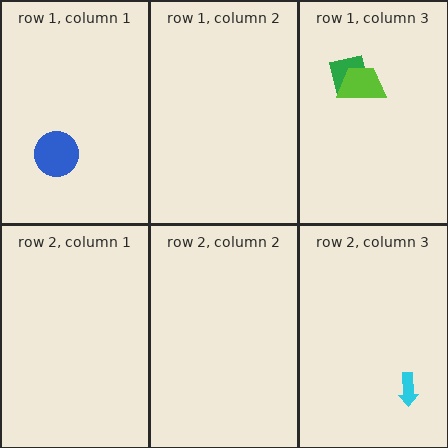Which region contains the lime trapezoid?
The row 1, column 3 region.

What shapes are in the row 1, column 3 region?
The green square, the lime trapezoid.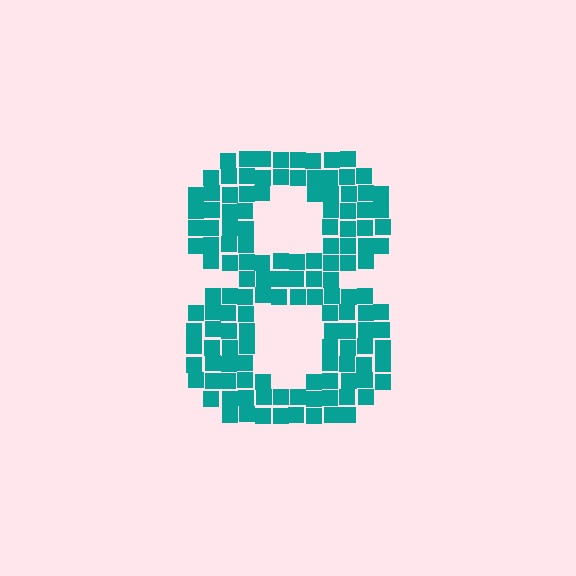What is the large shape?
The large shape is the digit 8.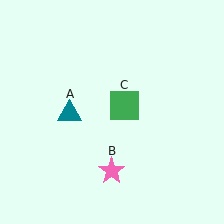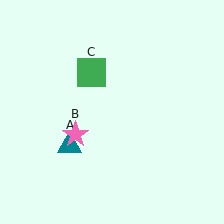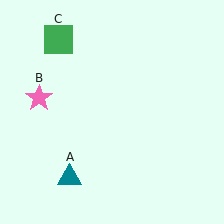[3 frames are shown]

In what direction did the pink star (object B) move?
The pink star (object B) moved up and to the left.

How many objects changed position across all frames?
3 objects changed position: teal triangle (object A), pink star (object B), green square (object C).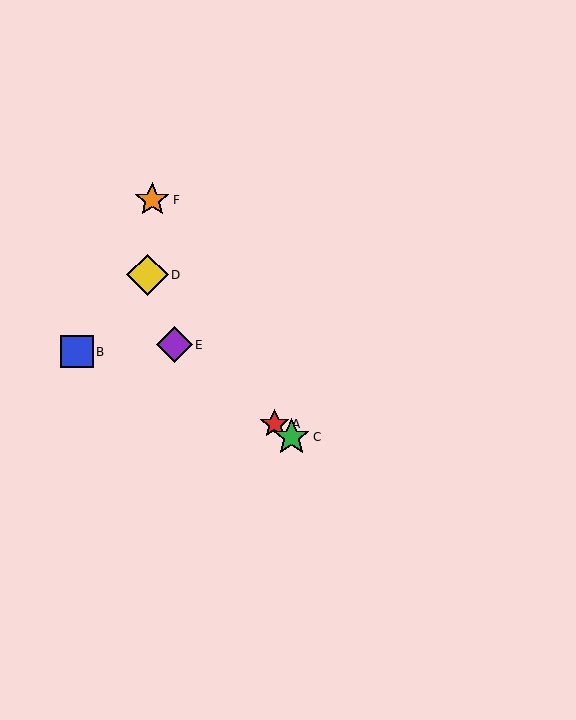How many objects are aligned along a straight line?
3 objects (A, C, E) are aligned along a straight line.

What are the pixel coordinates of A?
Object A is at (275, 424).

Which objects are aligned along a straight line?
Objects A, C, E are aligned along a straight line.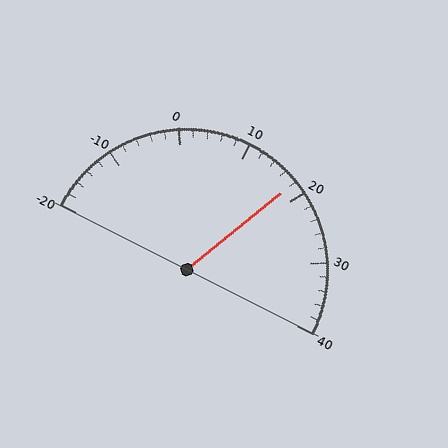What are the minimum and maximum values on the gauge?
The gauge ranges from -20 to 40.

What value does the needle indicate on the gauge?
The needle indicates approximately 18.